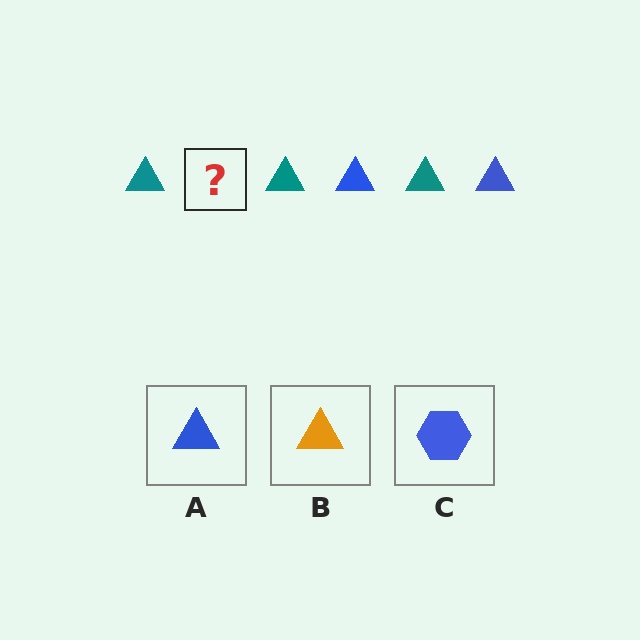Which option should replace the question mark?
Option A.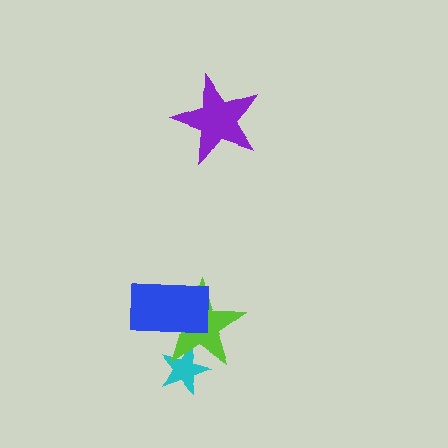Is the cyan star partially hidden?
Yes, it is partially covered by another shape.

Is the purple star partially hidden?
No, no other shape covers it.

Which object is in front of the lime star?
The blue rectangle is in front of the lime star.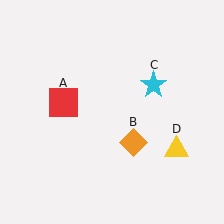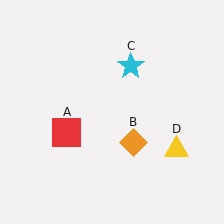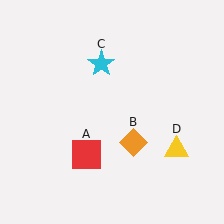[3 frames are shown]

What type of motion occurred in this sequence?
The red square (object A), cyan star (object C) rotated counterclockwise around the center of the scene.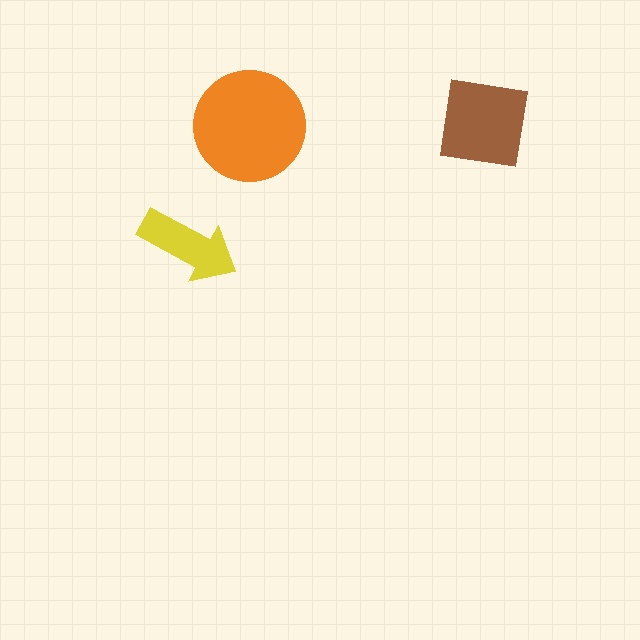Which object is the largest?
The orange circle.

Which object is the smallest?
The yellow arrow.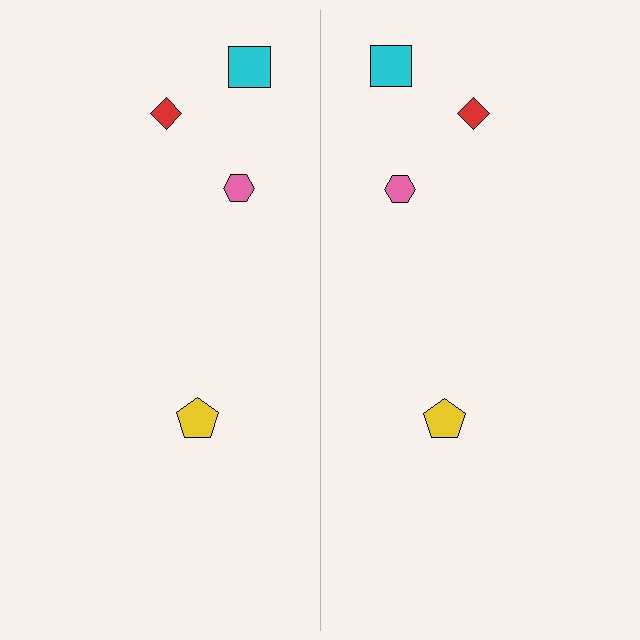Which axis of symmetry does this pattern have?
The pattern has a vertical axis of symmetry running through the center of the image.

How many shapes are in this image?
There are 8 shapes in this image.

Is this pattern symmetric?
Yes, this pattern has bilateral (reflection) symmetry.